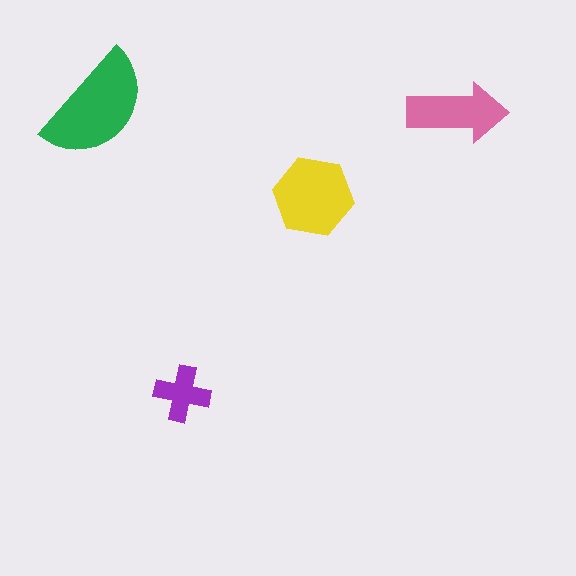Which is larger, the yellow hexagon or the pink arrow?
The yellow hexagon.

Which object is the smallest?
The purple cross.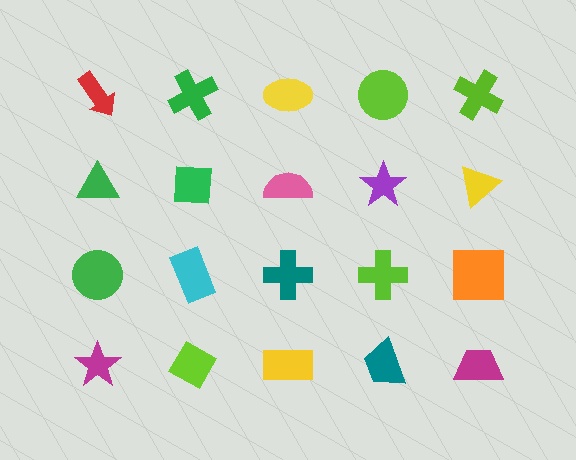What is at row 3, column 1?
A green circle.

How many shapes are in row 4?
5 shapes.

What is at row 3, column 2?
A cyan rectangle.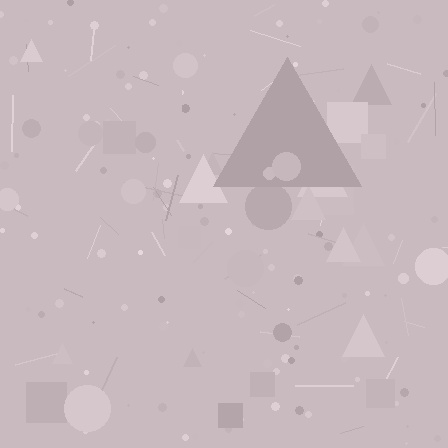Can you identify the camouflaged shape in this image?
The camouflaged shape is a triangle.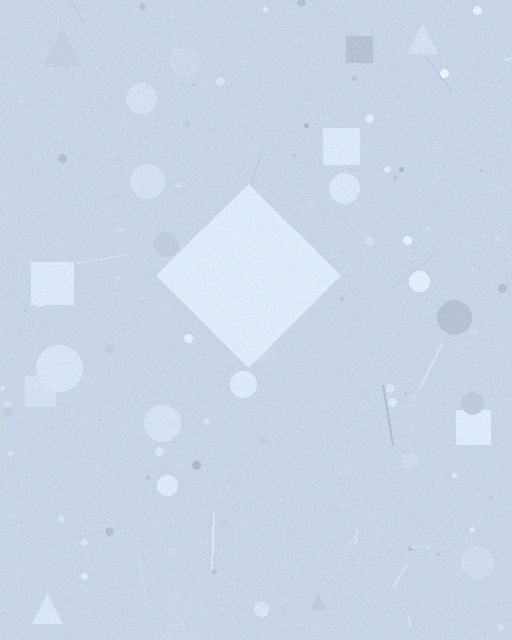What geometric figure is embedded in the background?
A diamond is embedded in the background.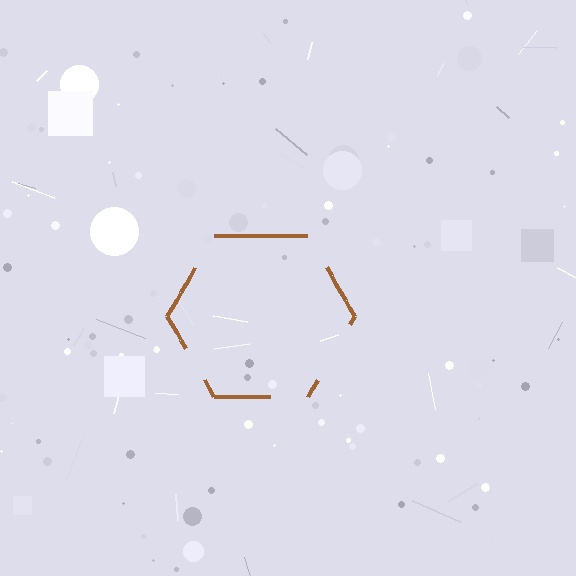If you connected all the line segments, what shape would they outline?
They would outline a hexagon.